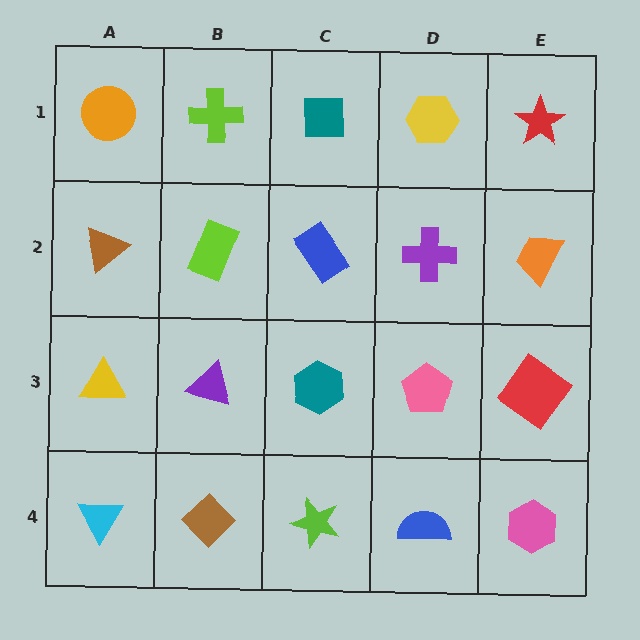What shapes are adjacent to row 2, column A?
An orange circle (row 1, column A), a yellow triangle (row 3, column A), a lime rectangle (row 2, column B).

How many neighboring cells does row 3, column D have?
4.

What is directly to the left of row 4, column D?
A lime star.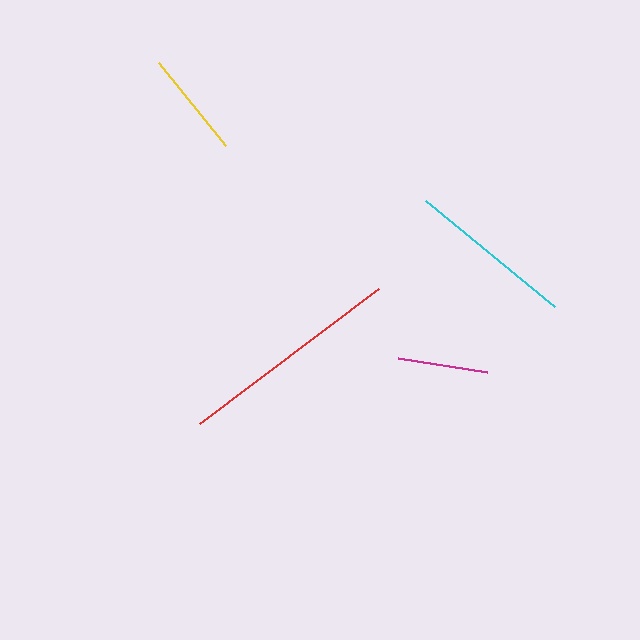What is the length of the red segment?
The red segment is approximately 224 pixels long.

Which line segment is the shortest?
The magenta line is the shortest at approximately 90 pixels.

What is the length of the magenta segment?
The magenta segment is approximately 90 pixels long.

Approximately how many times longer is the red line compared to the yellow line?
The red line is approximately 2.1 times the length of the yellow line.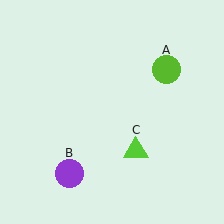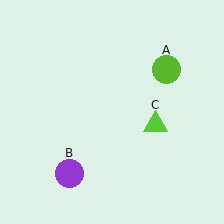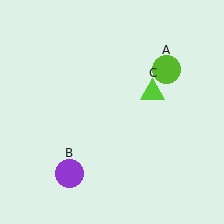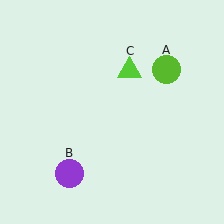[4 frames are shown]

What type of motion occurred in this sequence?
The lime triangle (object C) rotated counterclockwise around the center of the scene.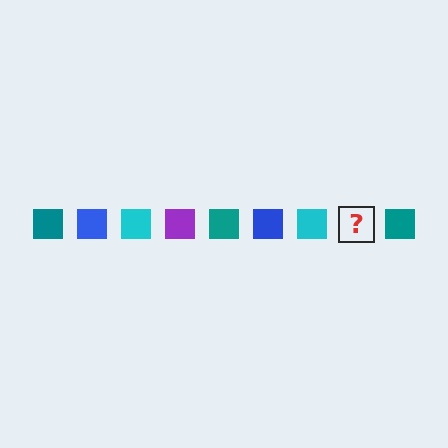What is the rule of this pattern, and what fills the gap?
The rule is that the pattern cycles through teal, blue, cyan, purple squares. The gap should be filled with a purple square.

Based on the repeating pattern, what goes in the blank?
The blank should be a purple square.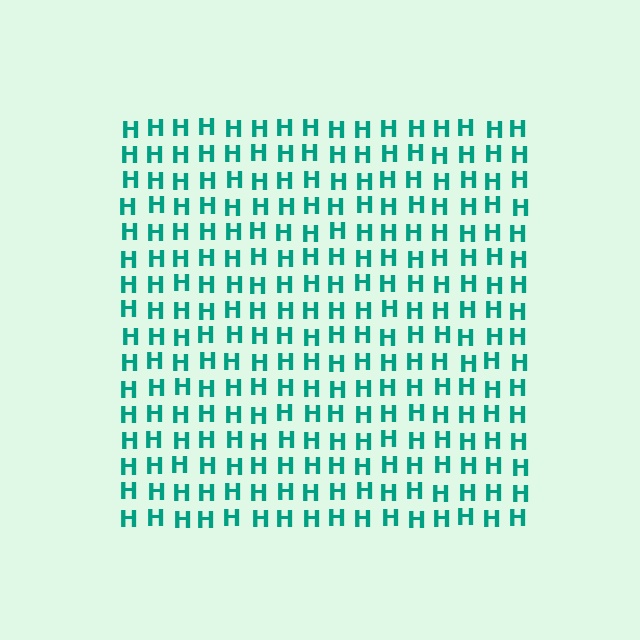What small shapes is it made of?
It is made of small letter H's.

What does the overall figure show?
The overall figure shows a square.